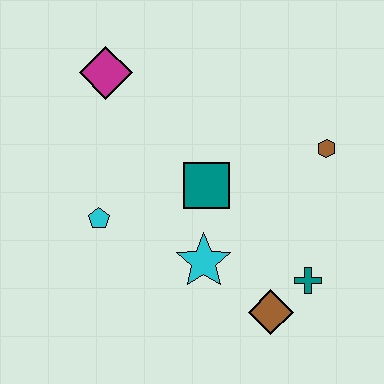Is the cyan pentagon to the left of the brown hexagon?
Yes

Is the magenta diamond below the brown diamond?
No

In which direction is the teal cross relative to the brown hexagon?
The teal cross is below the brown hexagon.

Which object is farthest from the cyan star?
The magenta diamond is farthest from the cyan star.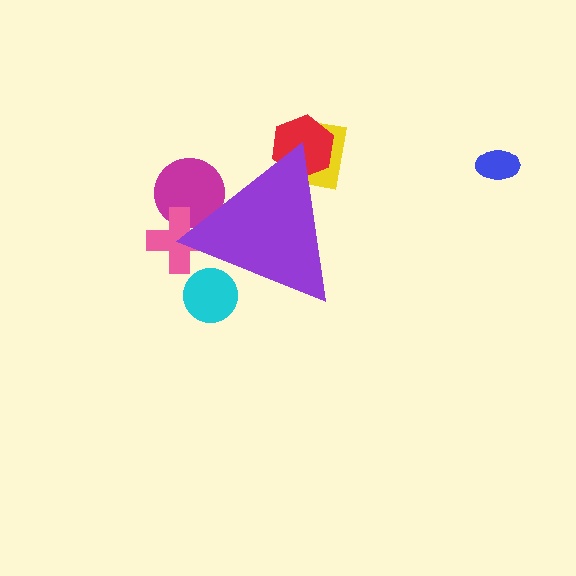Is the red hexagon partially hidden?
Yes, the red hexagon is partially hidden behind the purple triangle.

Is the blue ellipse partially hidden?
No, the blue ellipse is fully visible.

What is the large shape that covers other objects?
A purple triangle.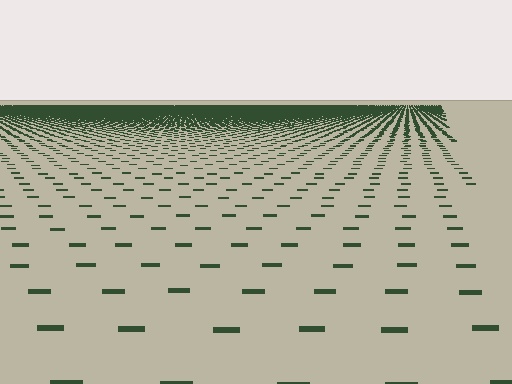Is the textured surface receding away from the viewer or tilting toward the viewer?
The surface is receding away from the viewer. Texture elements get smaller and denser toward the top.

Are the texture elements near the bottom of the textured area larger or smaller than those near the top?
Larger. Near the bottom, elements are closer to the viewer and appear at a bigger on-screen size.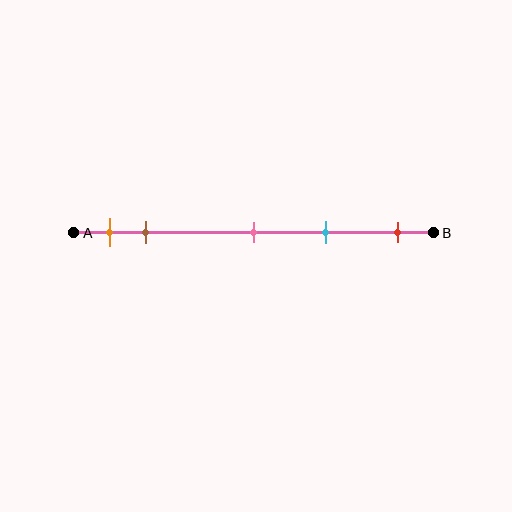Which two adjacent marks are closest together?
The orange and brown marks are the closest adjacent pair.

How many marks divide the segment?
There are 5 marks dividing the segment.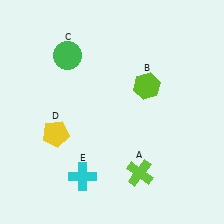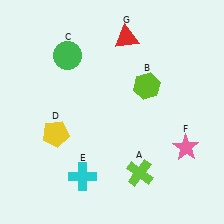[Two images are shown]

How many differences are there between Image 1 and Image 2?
There are 2 differences between the two images.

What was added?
A pink star (F), a red triangle (G) were added in Image 2.